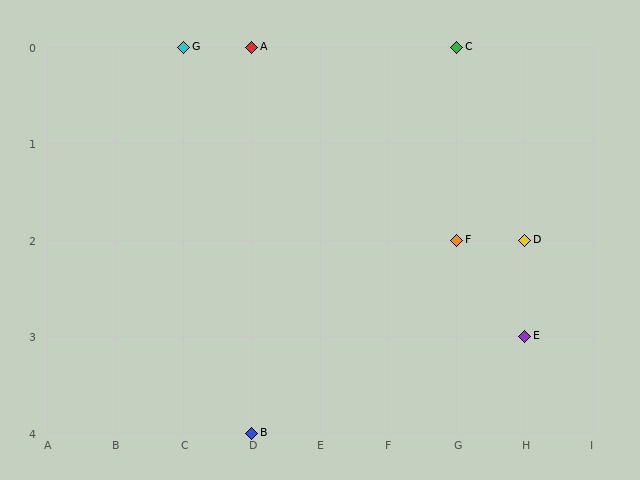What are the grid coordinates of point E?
Point E is at grid coordinates (H, 3).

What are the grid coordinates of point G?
Point G is at grid coordinates (C, 0).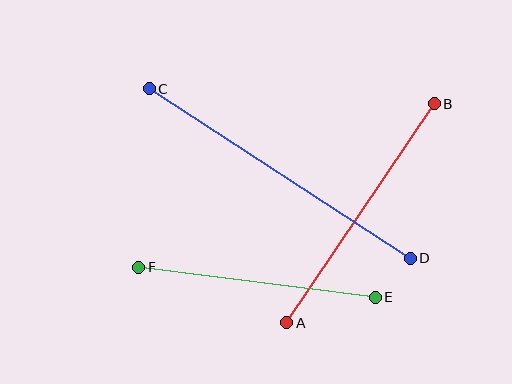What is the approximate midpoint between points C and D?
The midpoint is at approximately (280, 174) pixels.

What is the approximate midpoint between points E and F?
The midpoint is at approximately (257, 282) pixels.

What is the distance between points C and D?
The distance is approximately 311 pixels.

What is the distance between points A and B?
The distance is approximately 264 pixels.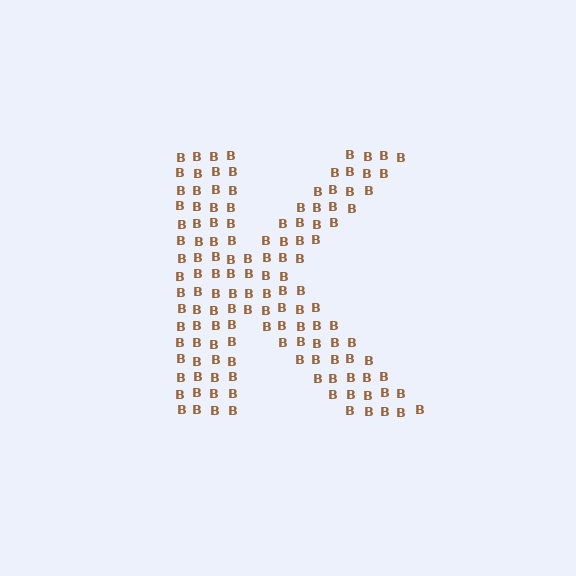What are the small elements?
The small elements are letter B's.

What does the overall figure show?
The overall figure shows the letter K.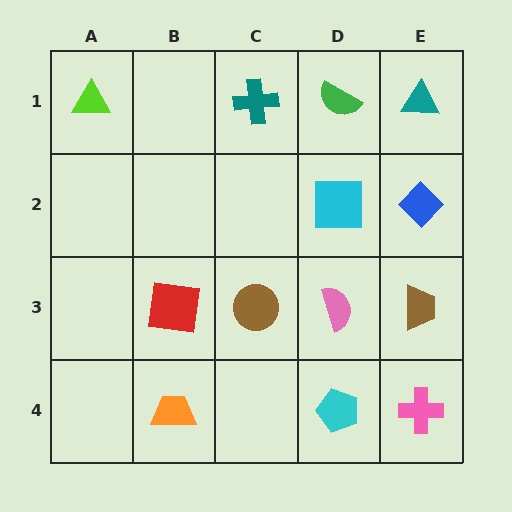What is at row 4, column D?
A cyan pentagon.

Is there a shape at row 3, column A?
No, that cell is empty.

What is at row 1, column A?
A lime triangle.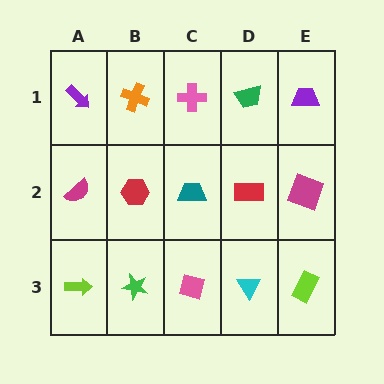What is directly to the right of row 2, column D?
A magenta square.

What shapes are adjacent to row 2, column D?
A green trapezoid (row 1, column D), a cyan triangle (row 3, column D), a teal trapezoid (row 2, column C), a magenta square (row 2, column E).